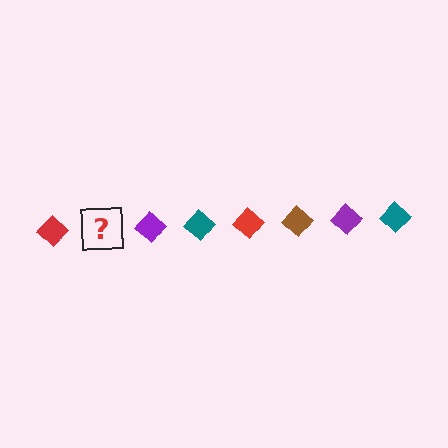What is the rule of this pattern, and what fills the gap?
The rule is that the pattern cycles through red, brown, purple, teal diamonds. The gap should be filled with a brown diamond.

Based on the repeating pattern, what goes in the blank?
The blank should be a brown diamond.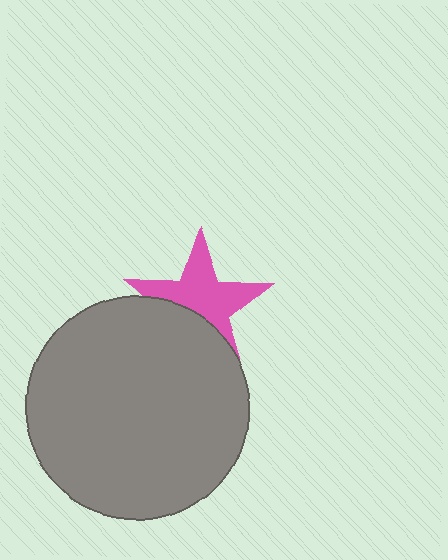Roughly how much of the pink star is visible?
About half of it is visible (roughly 62%).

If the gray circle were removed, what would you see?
You would see the complete pink star.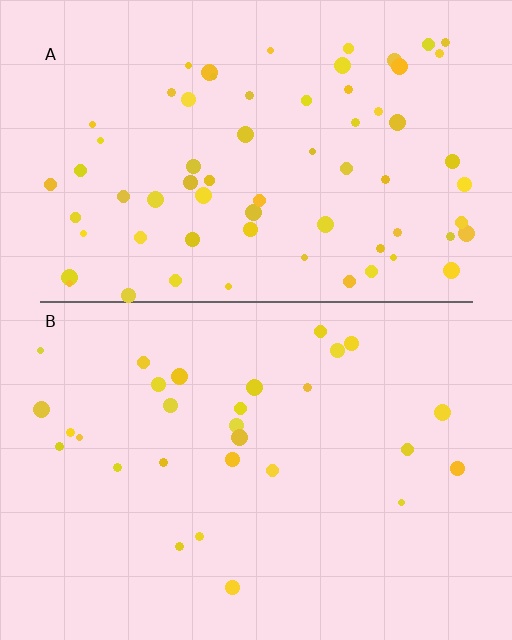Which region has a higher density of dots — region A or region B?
A (the top).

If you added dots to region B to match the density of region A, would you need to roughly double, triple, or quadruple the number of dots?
Approximately double.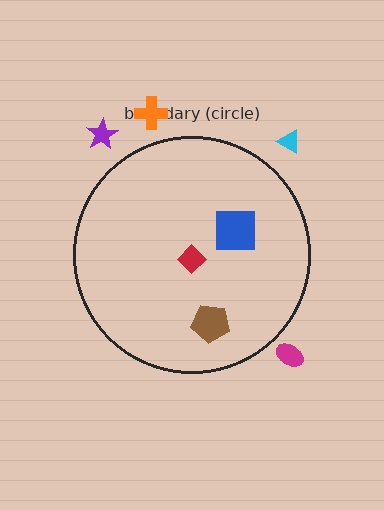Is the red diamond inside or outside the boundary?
Inside.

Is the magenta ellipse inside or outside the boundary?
Outside.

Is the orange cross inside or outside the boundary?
Outside.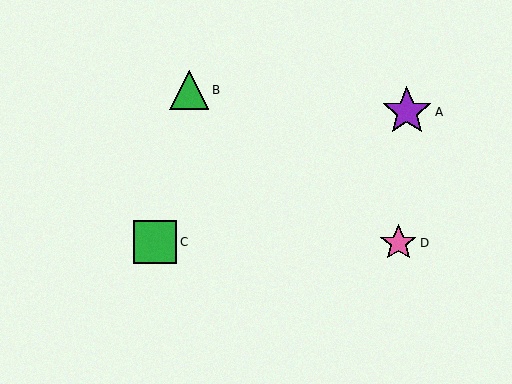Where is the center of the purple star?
The center of the purple star is at (407, 112).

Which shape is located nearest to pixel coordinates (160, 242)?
The green square (labeled C) at (155, 242) is nearest to that location.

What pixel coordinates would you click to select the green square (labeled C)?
Click at (155, 242) to select the green square C.